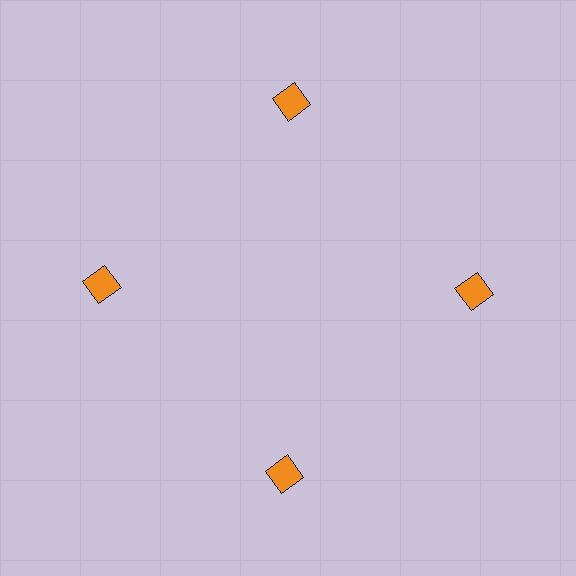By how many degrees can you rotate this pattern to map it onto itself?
The pattern maps onto itself every 90 degrees of rotation.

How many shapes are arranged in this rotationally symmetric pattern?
There are 4 shapes, arranged in 4 groups of 1.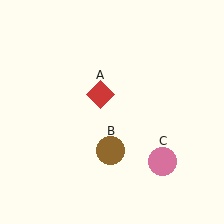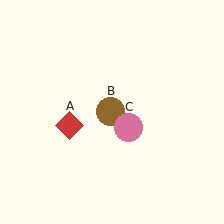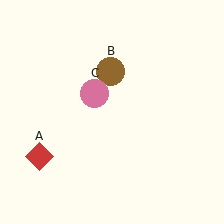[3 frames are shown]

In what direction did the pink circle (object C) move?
The pink circle (object C) moved up and to the left.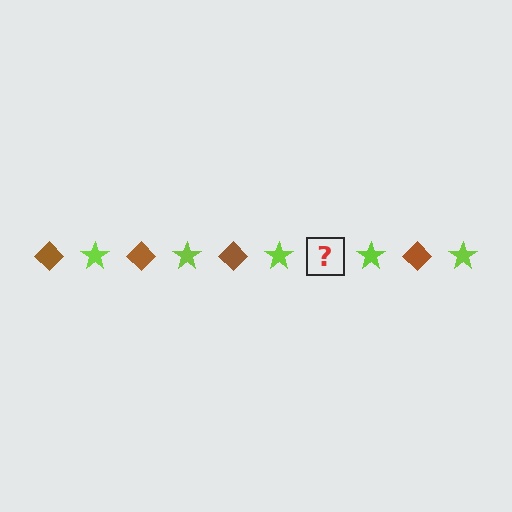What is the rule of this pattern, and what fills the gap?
The rule is that the pattern alternates between brown diamond and lime star. The gap should be filled with a brown diamond.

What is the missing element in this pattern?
The missing element is a brown diamond.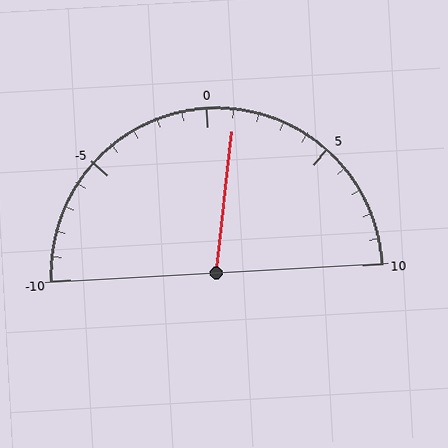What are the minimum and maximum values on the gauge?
The gauge ranges from -10 to 10.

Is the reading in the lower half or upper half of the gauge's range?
The reading is in the upper half of the range (-10 to 10).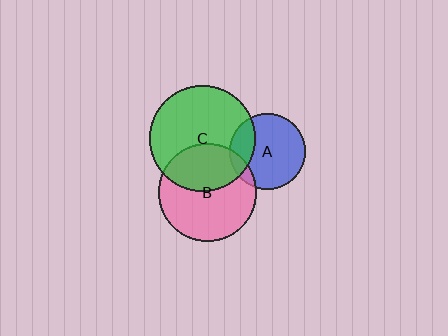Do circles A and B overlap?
Yes.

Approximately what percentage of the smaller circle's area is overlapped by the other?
Approximately 10%.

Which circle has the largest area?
Circle C (green).